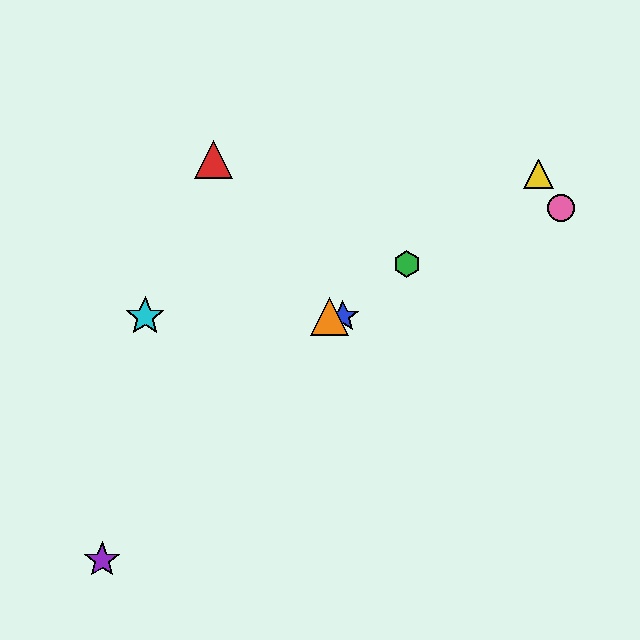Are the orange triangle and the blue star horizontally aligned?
Yes, both are at y≈317.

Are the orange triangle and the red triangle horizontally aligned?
No, the orange triangle is at y≈317 and the red triangle is at y≈160.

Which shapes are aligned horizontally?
The blue star, the orange triangle, the cyan star are aligned horizontally.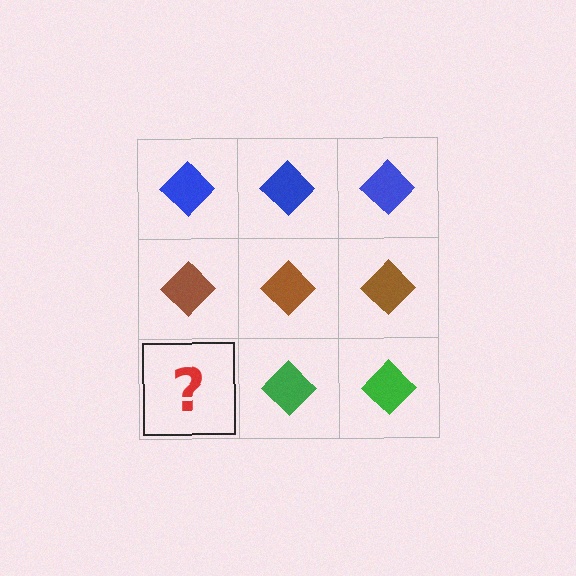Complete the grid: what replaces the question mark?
The question mark should be replaced with a green diamond.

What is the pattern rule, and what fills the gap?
The rule is that each row has a consistent color. The gap should be filled with a green diamond.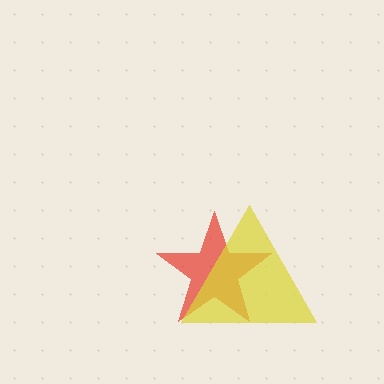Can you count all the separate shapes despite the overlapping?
Yes, there are 2 separate shapes.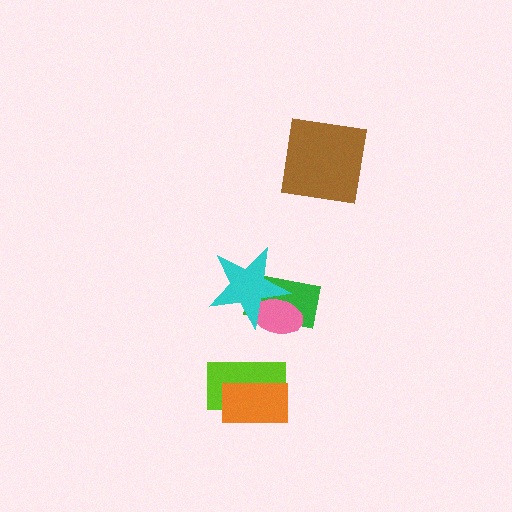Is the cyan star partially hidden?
No, no other shape covers it.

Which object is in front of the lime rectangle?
The orange rectangle is in front of the lime rectangle.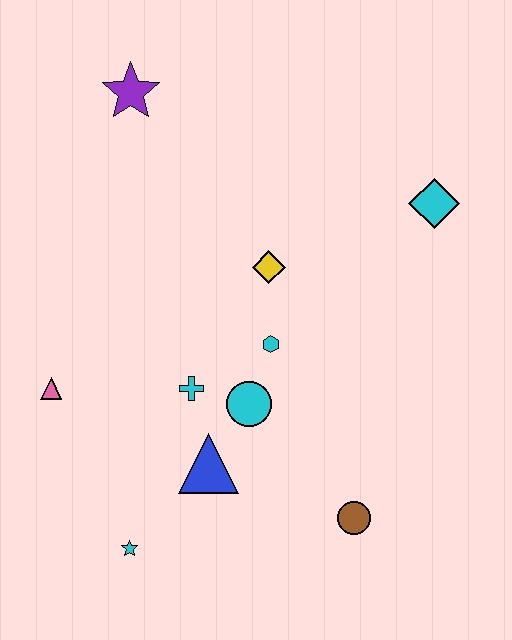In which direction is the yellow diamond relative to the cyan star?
The yellow diamond is above the cyan star.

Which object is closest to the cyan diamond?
The yellow diamond is closest to the cyan diamond.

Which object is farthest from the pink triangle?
The cyan diamond is farthest from the pink triangle.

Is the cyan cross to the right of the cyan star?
Yes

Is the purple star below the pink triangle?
No